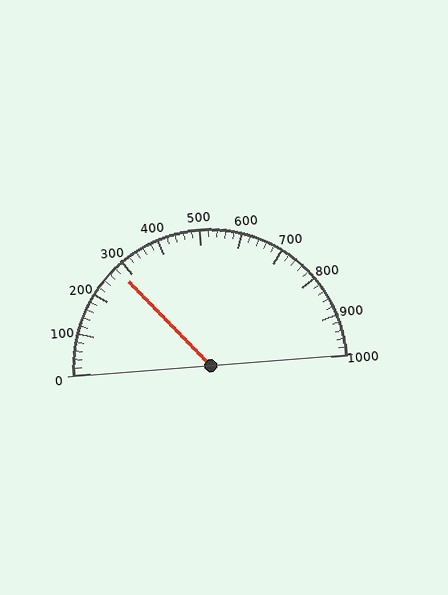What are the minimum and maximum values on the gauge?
The gauge ranges from 0 to 1000.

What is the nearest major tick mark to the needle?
The nearest major tick mark is 300.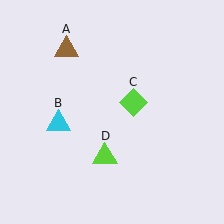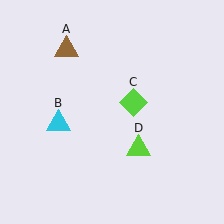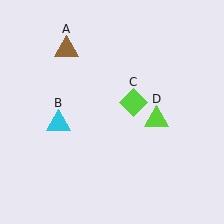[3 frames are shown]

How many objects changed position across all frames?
1 object changed position: lime triangle (object D).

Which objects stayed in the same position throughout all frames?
Brown triangle (object A) and cyan triangle (object B) and lime diamond (object C) remained stationary.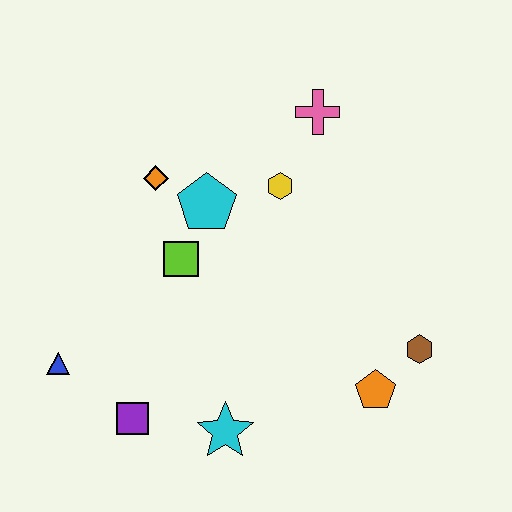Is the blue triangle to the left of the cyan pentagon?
Yes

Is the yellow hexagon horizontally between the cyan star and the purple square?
No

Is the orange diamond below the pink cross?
Yes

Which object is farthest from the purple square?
The pink cross is farthest from the purple square.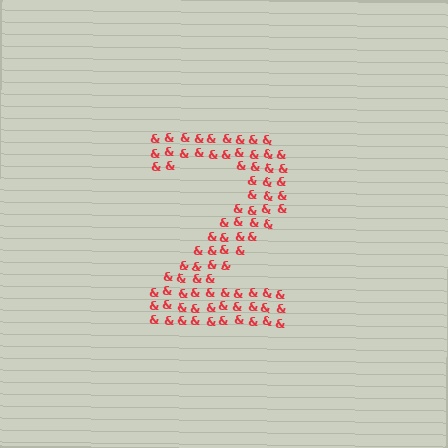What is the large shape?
The large shape is the digit 2.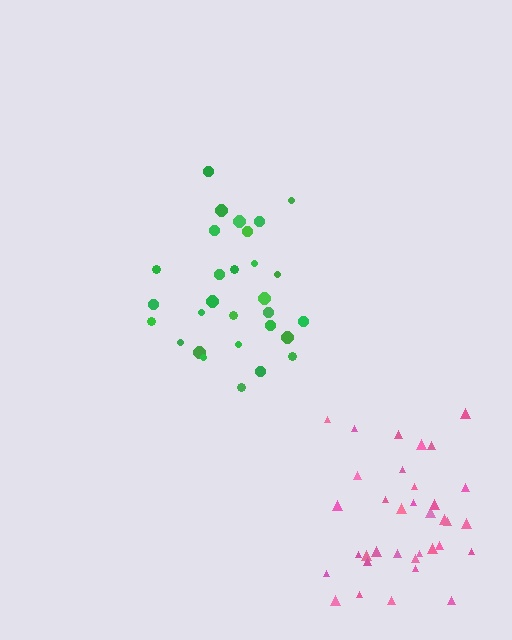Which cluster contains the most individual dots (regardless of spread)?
Pink (35).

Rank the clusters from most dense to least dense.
pink, green.